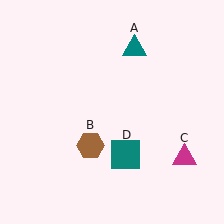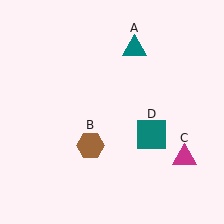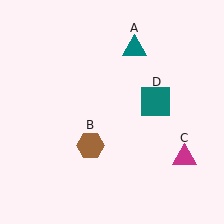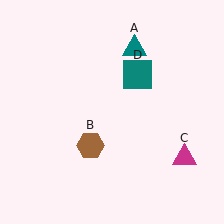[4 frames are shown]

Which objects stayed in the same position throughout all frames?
Teal triangle (object A) and brown hexagon (object B) and magenta triangle (object C) remained stationary.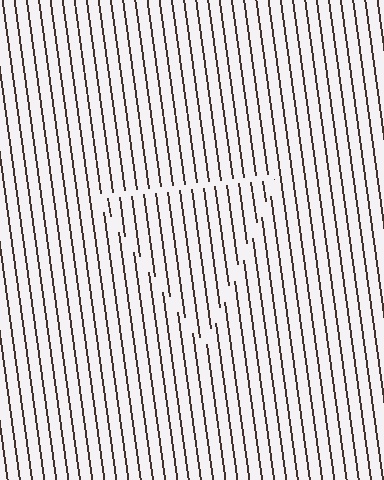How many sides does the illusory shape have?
3 sides — the line-ends trace a triangle.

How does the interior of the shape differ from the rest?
The interior of the shape contains the same grating, shifted by half a period — the contour is defined by the phase discontinuity where line-ends from the inner and outer gratings abut.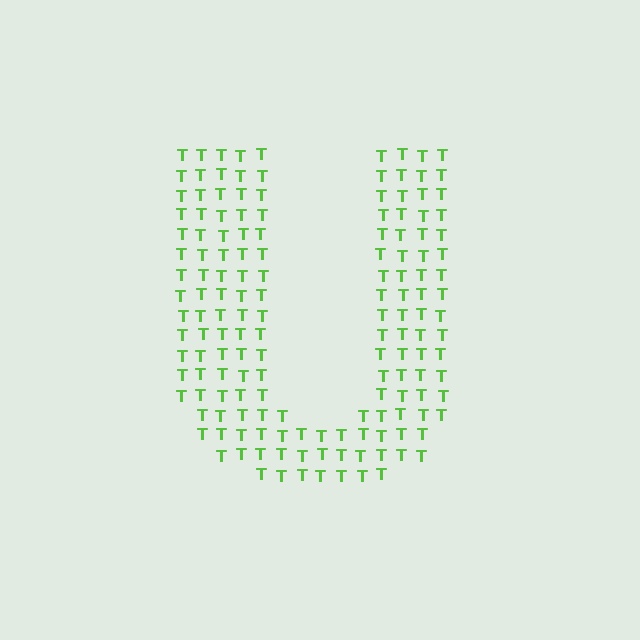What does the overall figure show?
The overall figure shows the letter U.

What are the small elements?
The small elements are letter T's.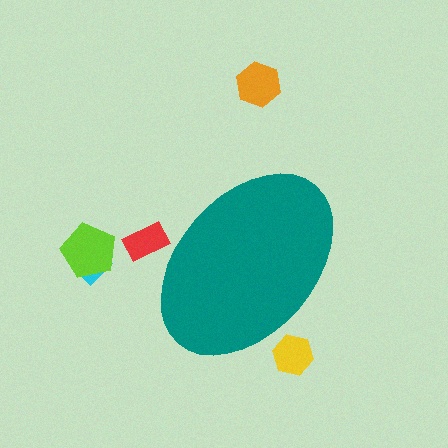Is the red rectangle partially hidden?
Yes, the red rectangle is partially hidden behind the teal ellipse.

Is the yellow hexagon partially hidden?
Yes, the yellow hexagon is partially hidden behind the teal ellipse.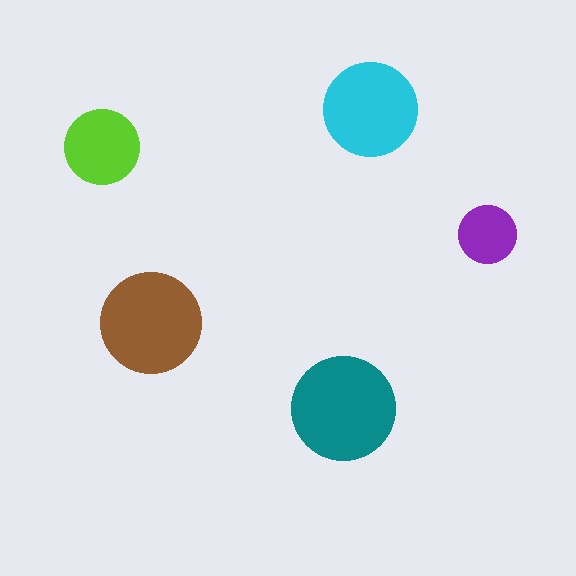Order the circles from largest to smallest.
the teal one, the brown one, the cyan one, the lime one, the purple one.